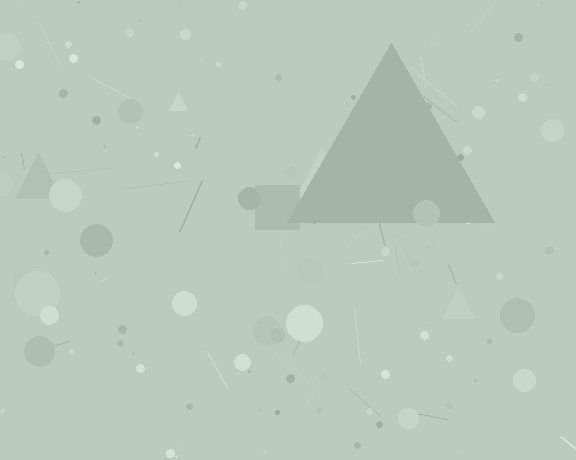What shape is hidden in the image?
A triangle is hidden in the image.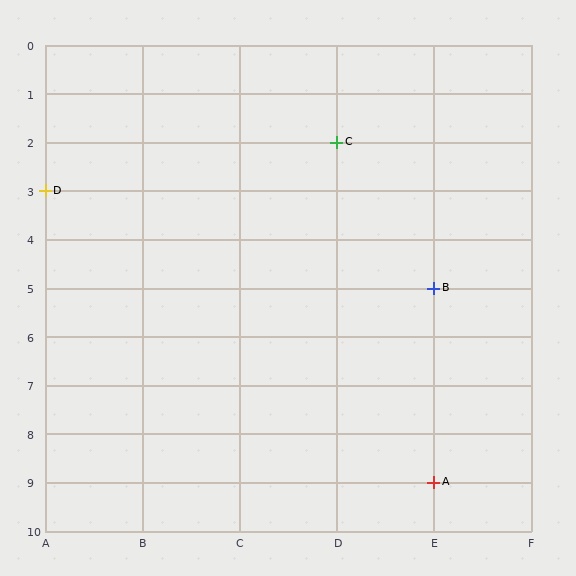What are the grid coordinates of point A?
Point A is at grid coordinates (E, 9).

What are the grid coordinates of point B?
Point B is at grid coordinates (E, 5).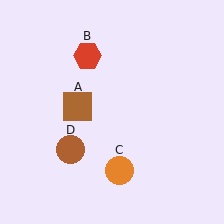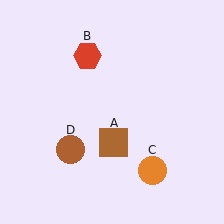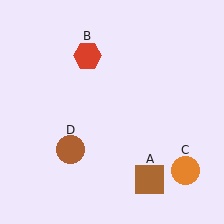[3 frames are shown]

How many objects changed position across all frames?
2 objects changed position: brown square (object A), orange circle (object C).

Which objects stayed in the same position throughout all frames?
Red hexagon (object B) and brown circle (object D) remained stationary.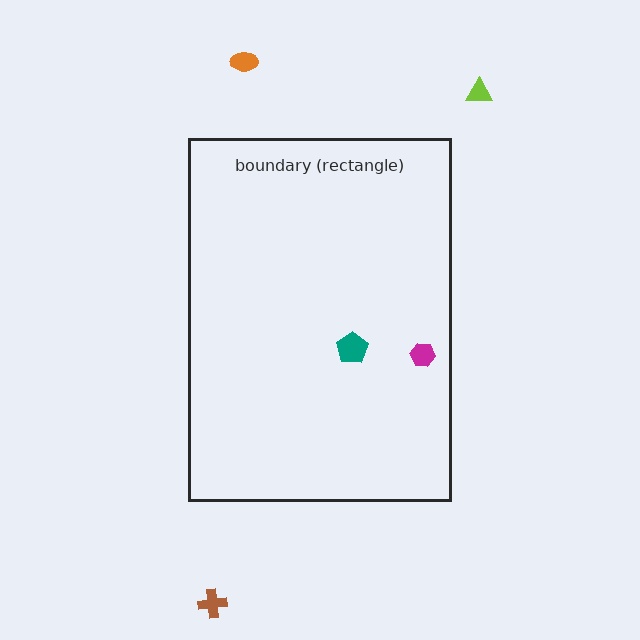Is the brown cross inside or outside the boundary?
Outside.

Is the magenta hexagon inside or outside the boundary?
Inside.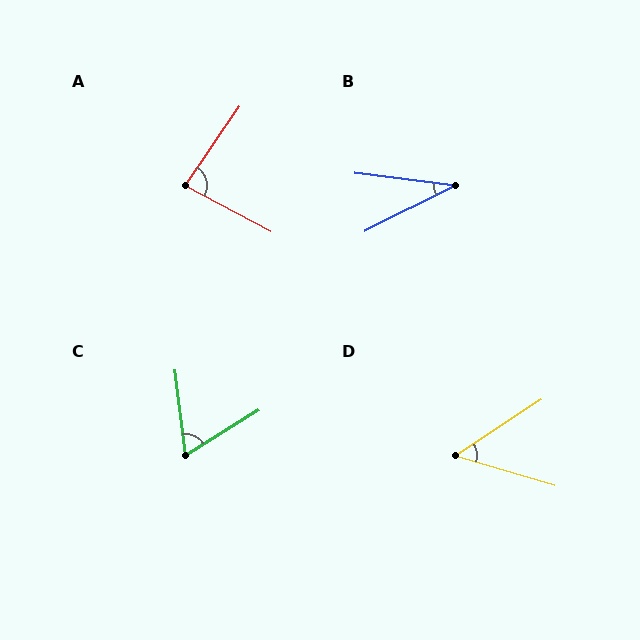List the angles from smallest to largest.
B (34°), D (49°), C (65°), A (83°).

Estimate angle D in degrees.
Approximately 49 degrees.